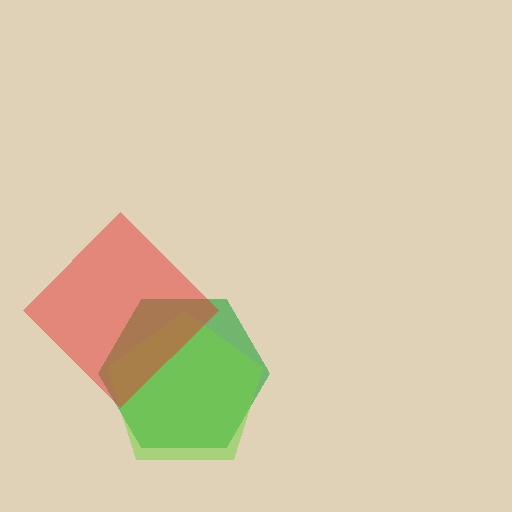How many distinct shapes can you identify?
There are 3 distinct shapes: a green hexagon, a lime pentagon, a red diamond.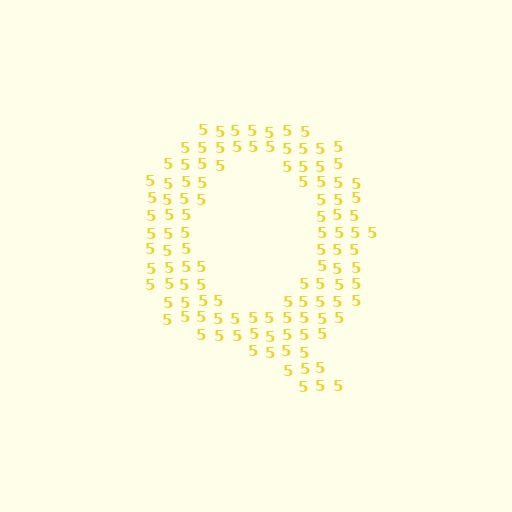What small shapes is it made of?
It is made of small digit 5's.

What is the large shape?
The large shape is the letter Q.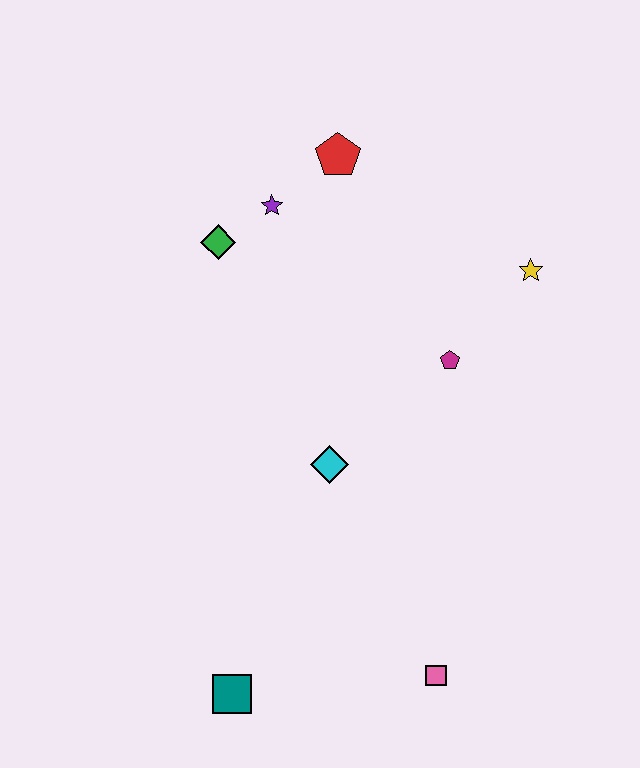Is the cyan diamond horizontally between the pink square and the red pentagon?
No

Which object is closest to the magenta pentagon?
The yellow star is closest to the magenta pentagon.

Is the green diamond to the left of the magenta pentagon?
Yes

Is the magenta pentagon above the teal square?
Yes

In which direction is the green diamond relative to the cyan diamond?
The green diamond is above the cyan diamond.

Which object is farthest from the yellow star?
The teal square is farthest from the yellow star.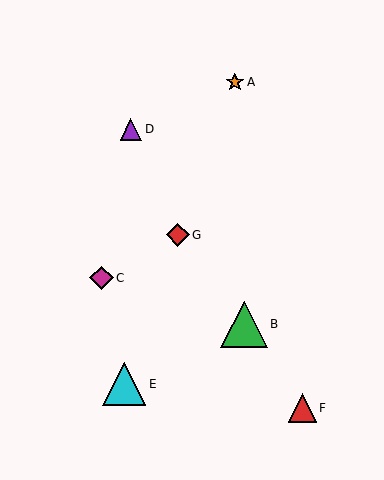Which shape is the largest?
The green triangle (labeled B) is the largest.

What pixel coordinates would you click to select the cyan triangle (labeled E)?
Click at (124, 384) to select the cyan triangle E.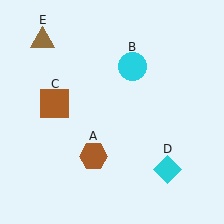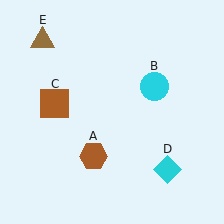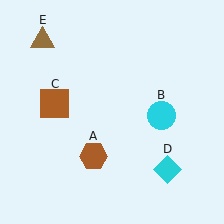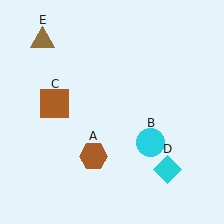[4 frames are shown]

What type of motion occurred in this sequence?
The cyan circle (object B) rotated clockwise around the center of the scene.